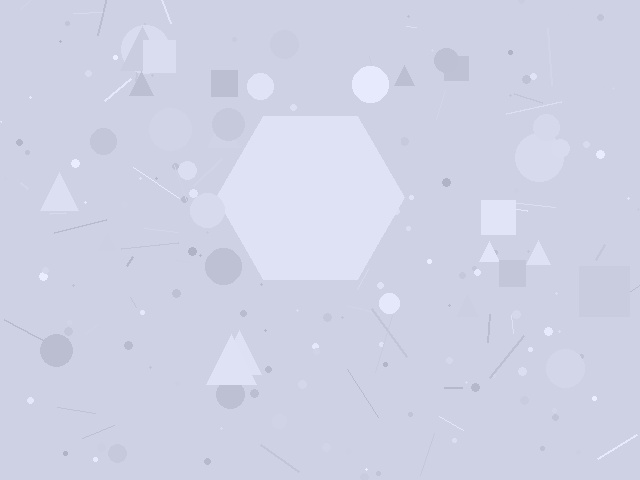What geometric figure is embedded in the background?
A hexagon is embedded in the background.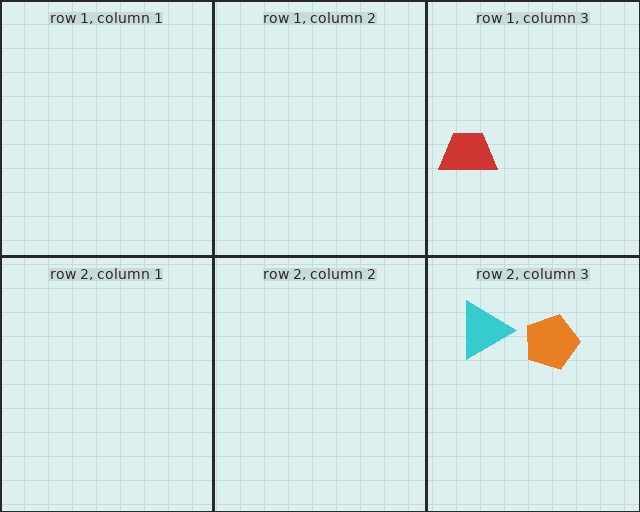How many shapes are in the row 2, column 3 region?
2.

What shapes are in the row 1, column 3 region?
The red trapezoid.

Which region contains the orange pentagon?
The row 2, column 3 region.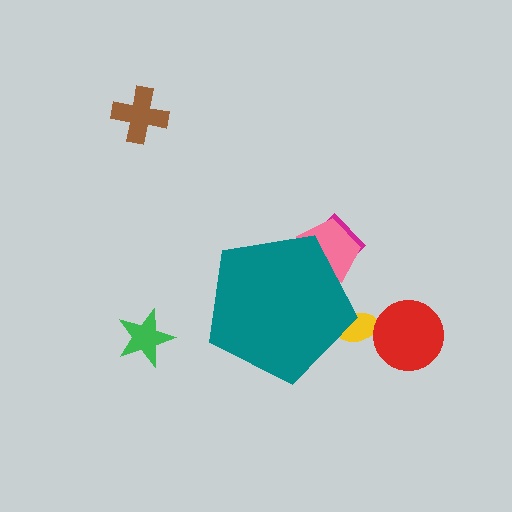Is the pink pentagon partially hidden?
Yes, the pink pentagon is partially hidden behind the teal pentagon.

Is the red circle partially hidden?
No, the red circle is fully visible.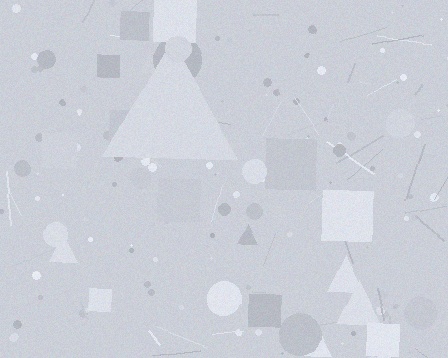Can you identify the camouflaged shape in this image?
The camouflaged shape is a triangle.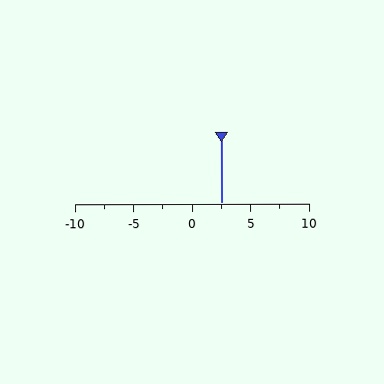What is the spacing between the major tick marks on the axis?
The major ticks are spaced 5 apart.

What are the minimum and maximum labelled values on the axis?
The axis runs from -10 to 10.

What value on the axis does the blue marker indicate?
The marker indicates approximately 2.5.